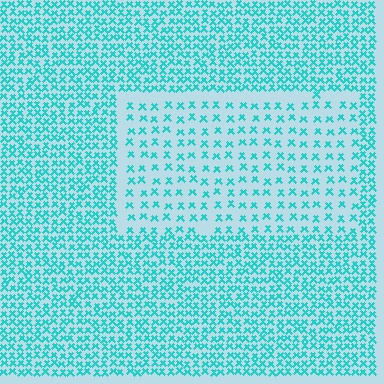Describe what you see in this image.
The image contains small cyan elements arranged at two different densities. A rectangle-shaped region is visible where the elements are less densely packed than the surrounding area.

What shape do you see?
I see a rectangle.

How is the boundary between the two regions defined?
The boundary is defined by a change in element density (approximately 2.2x ratio). All elements are the same color, size, and shape.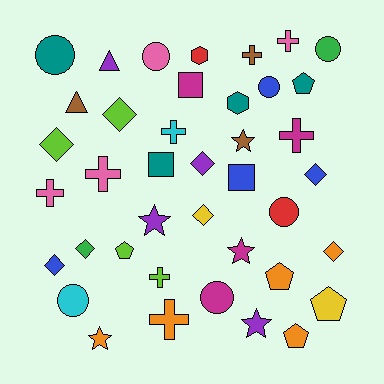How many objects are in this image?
There are 40 objects.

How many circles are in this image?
There are 7 circles.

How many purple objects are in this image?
There are 4 purple objects.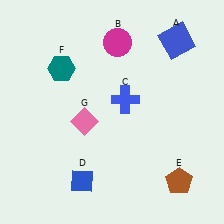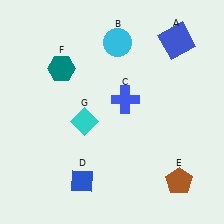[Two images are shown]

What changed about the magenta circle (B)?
In Image 1, B is magenta. In Image 2, it changed to cyan.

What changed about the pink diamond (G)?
In Image 1, G is pink. In Image 2, it changed to cyan.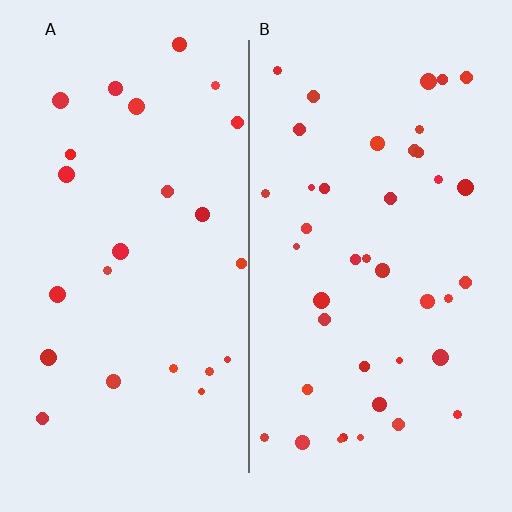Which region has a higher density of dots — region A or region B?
B (the right).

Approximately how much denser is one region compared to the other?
Approximately 1.7× — region B over region A.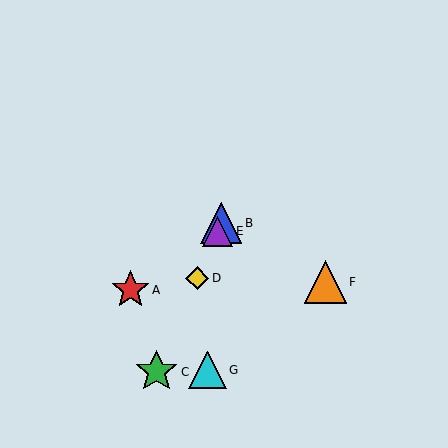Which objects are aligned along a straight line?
Objects B, C, D, E are aligned along a straight line.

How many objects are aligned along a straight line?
4 objects (B, C, D, E) are aligned along a straight line.